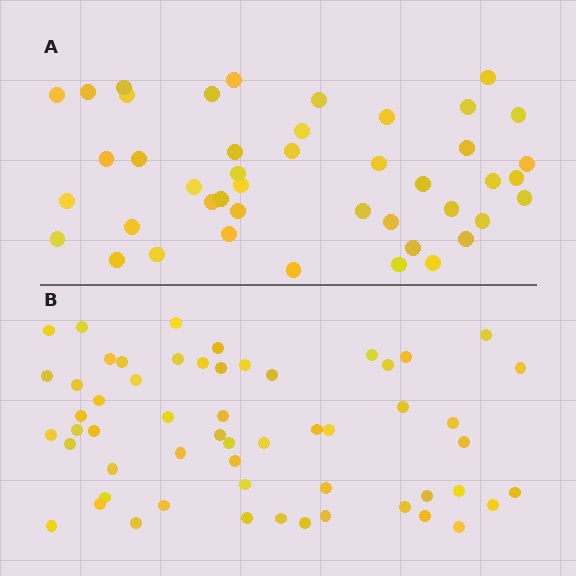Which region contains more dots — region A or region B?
Region B (the bottom region) has more dots.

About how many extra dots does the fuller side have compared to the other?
Region B has roughly 12 or so more dots than region A.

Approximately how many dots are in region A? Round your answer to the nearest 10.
About 40 dots. (The exact count is 44, which rounds to 40.)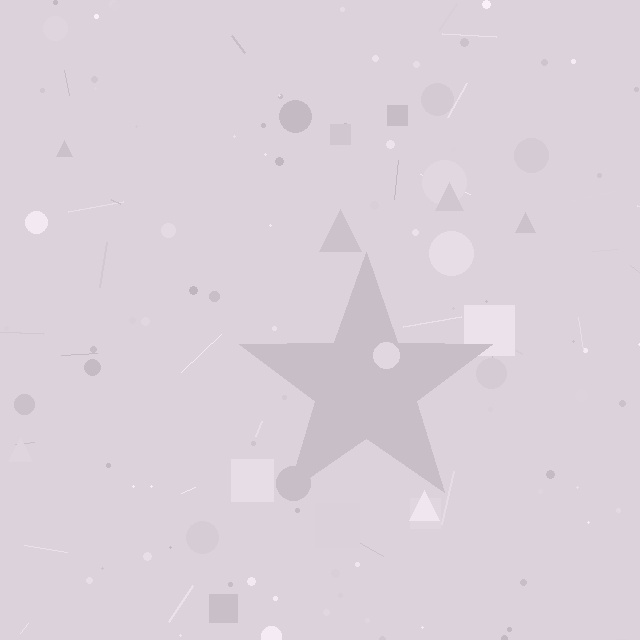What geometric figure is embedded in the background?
A star is embedded in the background.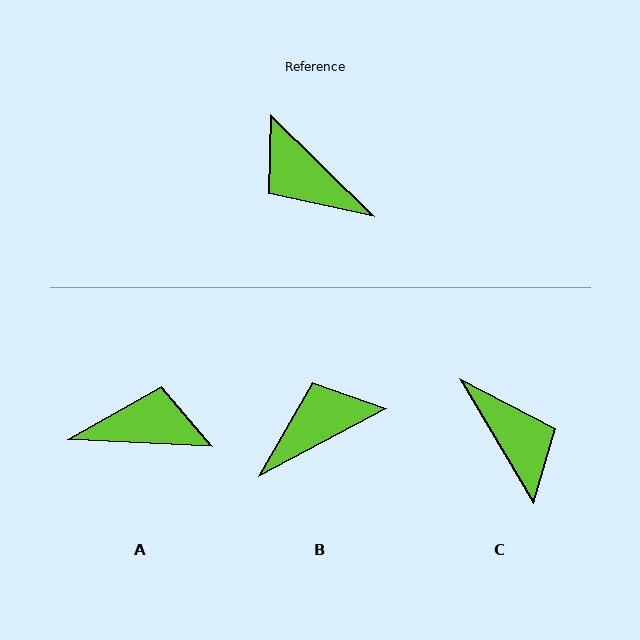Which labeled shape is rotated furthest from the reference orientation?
C, about 165 degrees away.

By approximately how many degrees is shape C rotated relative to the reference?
Approximately 165 degrees counter-clockwise.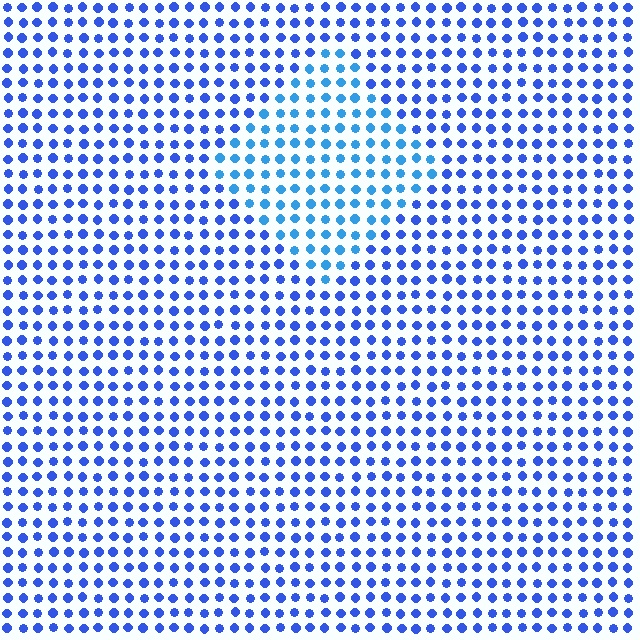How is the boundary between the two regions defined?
The boundary is defined purely by a slight shift in hue (about 24 degrees). Spacing, size, and orientation are identical on both sides.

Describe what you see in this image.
The image is filled with small blue elements in a uniform arrangement. A diamond-shaped region is visible where the elements are tinted to a slightly different hue, forming a subtle color boundary.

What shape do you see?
I see a diamond.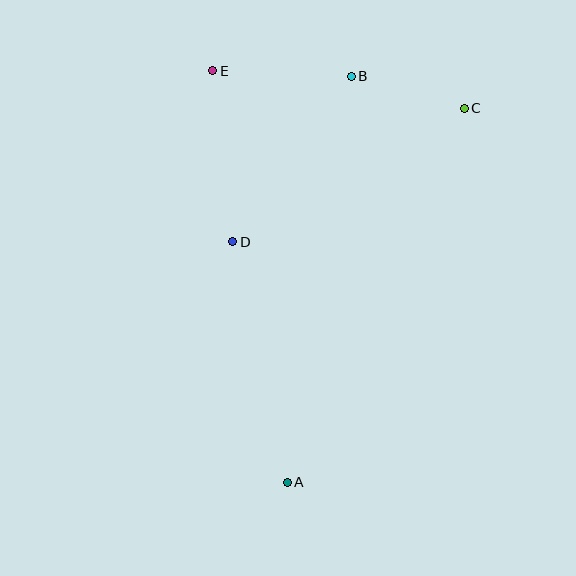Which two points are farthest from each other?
Points A and E are farthest from each other.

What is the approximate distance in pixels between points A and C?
The distance between A and C is approximately 414 pixels.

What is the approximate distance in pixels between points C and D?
The distance between C and D is approximately 267 pixels.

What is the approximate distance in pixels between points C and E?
The distance between C and E is approximately 254 pixels.